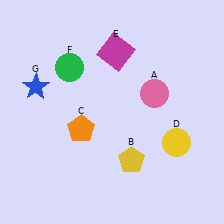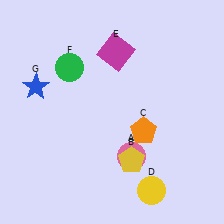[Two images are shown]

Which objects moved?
The objects that moved are: the pink circle (A), the orange pentagon (C), the yellow circle (D).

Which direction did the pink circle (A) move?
The pink circle (A) moved down.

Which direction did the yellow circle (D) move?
The yellow circle (D) moved down.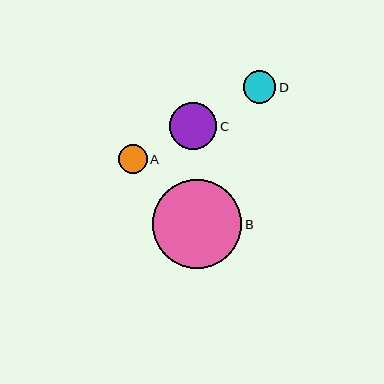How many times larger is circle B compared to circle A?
Circle B is approximately 3.1 times the size of circle A.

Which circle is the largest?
Circle B is the largest with a size of approximately 89 pixels.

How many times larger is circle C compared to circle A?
Circle C is approximately 1.6 times the size of circle A.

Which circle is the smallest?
Circle A is the smallest with a size of approximately 29 pixels.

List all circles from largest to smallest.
From largest to smallest: B, C, D, A.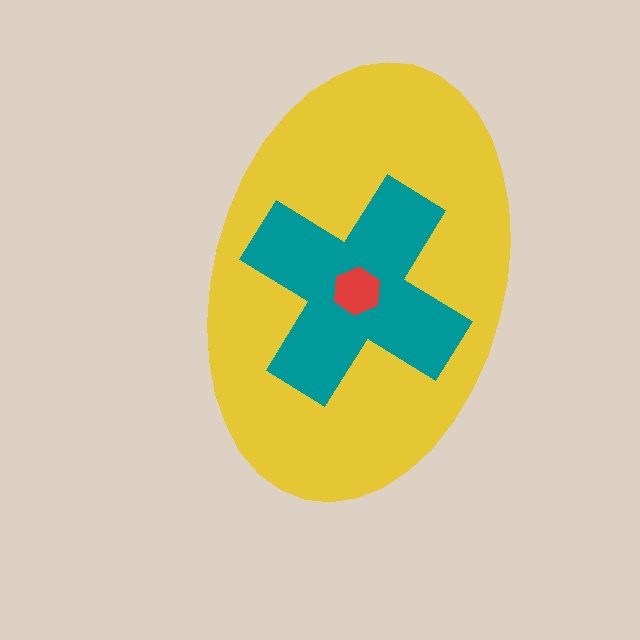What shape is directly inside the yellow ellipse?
The teal cross.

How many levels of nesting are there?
3.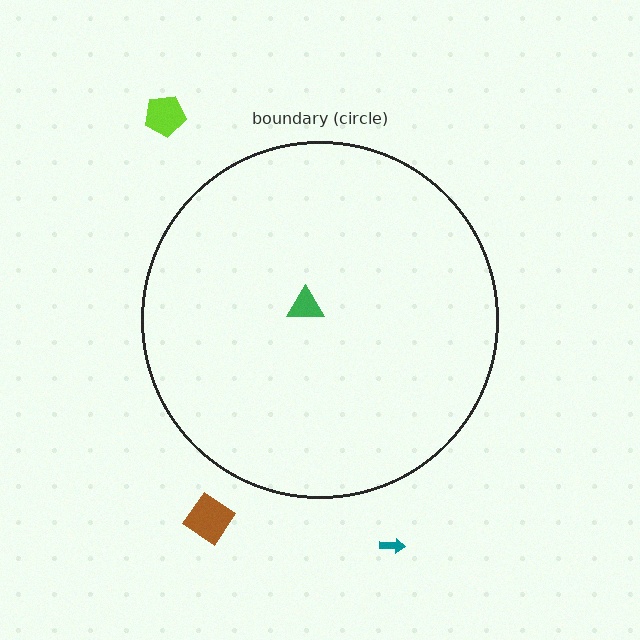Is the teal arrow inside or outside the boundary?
Outside.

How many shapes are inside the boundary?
1 inside, 3 outside.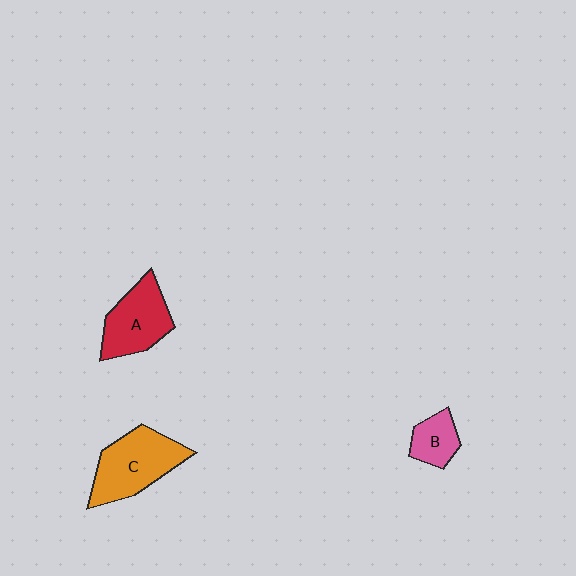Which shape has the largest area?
Shape C (orange).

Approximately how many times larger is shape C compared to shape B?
Approximately 2.3 times.